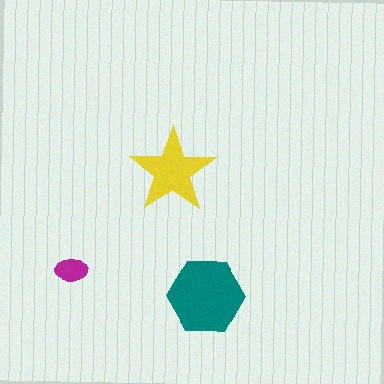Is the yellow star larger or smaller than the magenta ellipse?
Larger.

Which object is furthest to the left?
The magenta ellipse is leftmost.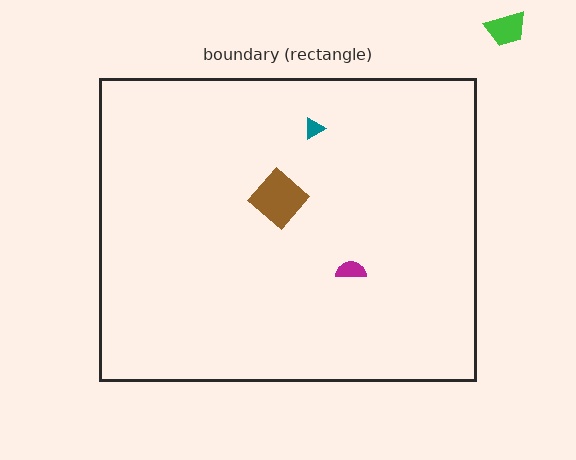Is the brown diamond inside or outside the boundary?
Inside.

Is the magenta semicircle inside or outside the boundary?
Inside.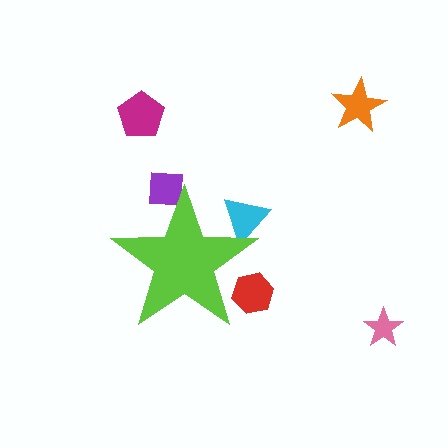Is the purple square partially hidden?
Yes, the purple square is partially hidden behind the lime star.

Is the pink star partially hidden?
No, the pink star is fully visible.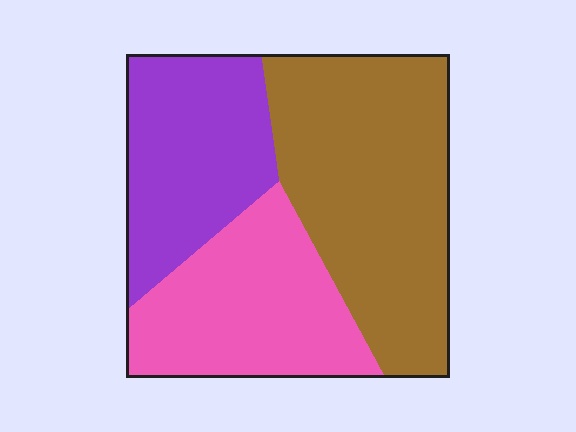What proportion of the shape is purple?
Purple covers about 25% of the shape.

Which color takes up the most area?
Brown, at roughly 45%.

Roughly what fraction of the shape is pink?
Pink covers roughly 30% of the shape.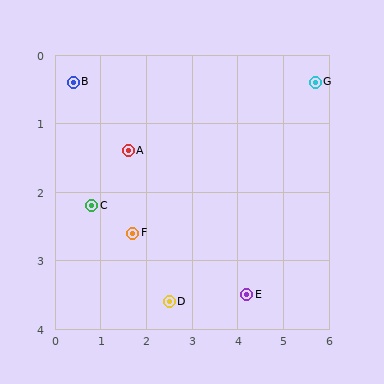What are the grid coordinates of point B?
Point B is at approximately (0.4, 0.4).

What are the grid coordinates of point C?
Point C is at approximately (0.8, 2.2).